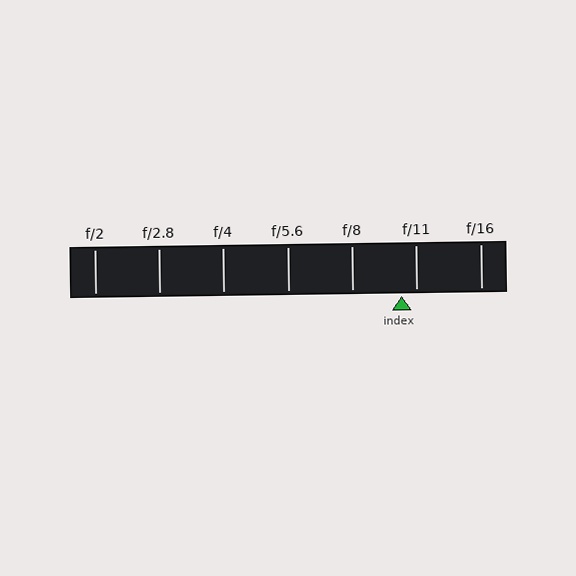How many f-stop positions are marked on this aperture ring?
There are 7 f-stop positions marked.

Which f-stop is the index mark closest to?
The index mark is closest to f/11.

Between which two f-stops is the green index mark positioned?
The index mark is between f/8 and f/11.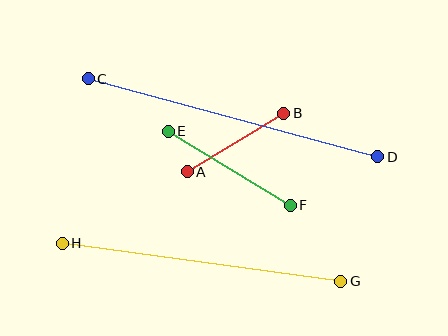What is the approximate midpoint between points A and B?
The midpoint is at approximately (236, 142) pixels.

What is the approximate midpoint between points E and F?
The midpoint is at approximately (229, 168) pixels.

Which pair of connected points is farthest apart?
Points C and D are farthest apart.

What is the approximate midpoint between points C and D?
The midpoint is at approximately (233, 118) pixels.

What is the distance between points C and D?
The distance is approximately 300 pixels.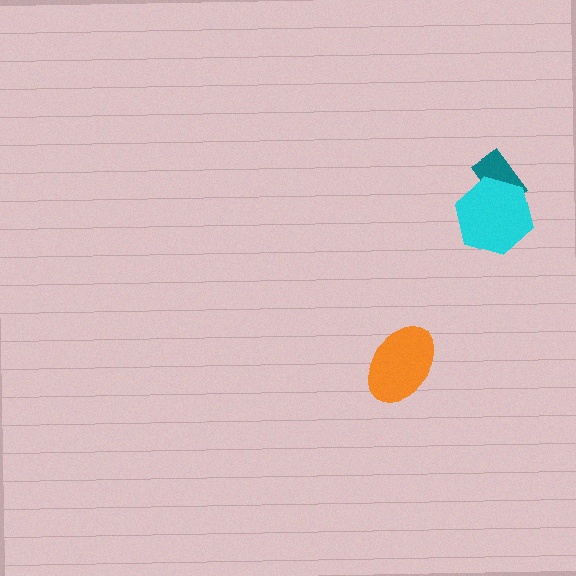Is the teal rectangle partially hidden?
Yes, it is partially covered by another shape.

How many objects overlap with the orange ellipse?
0 objects overlap with the orange ellipse.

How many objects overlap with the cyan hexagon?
1 object overlaps with the cyan hexagon.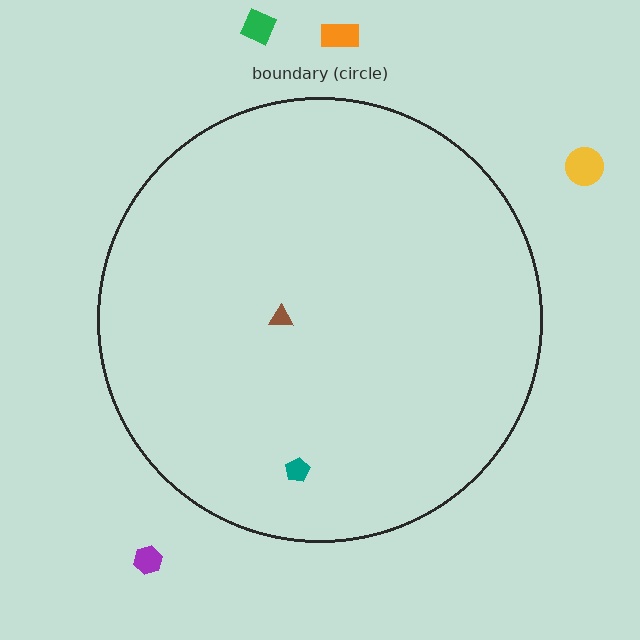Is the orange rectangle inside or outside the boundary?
Outside.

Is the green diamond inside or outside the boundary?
Outside.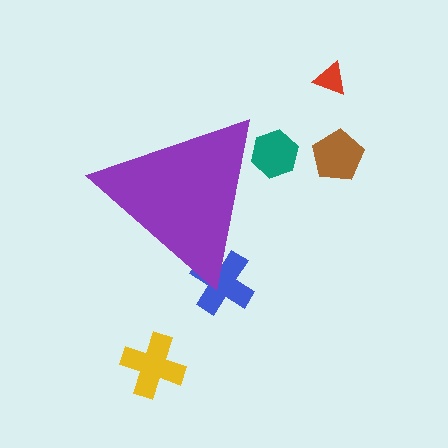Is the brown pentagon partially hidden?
No, the brown pentagon is fully visible.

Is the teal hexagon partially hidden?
Yes, the teal hexagon is partially hidden behind the purple triangle.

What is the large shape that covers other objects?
A purple triangle.